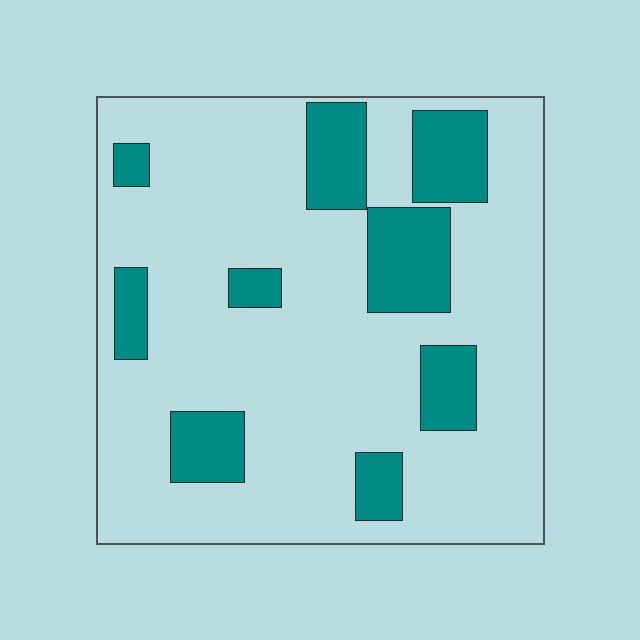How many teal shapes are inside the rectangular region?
9.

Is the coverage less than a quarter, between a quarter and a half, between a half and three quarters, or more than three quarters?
Less than a quarter.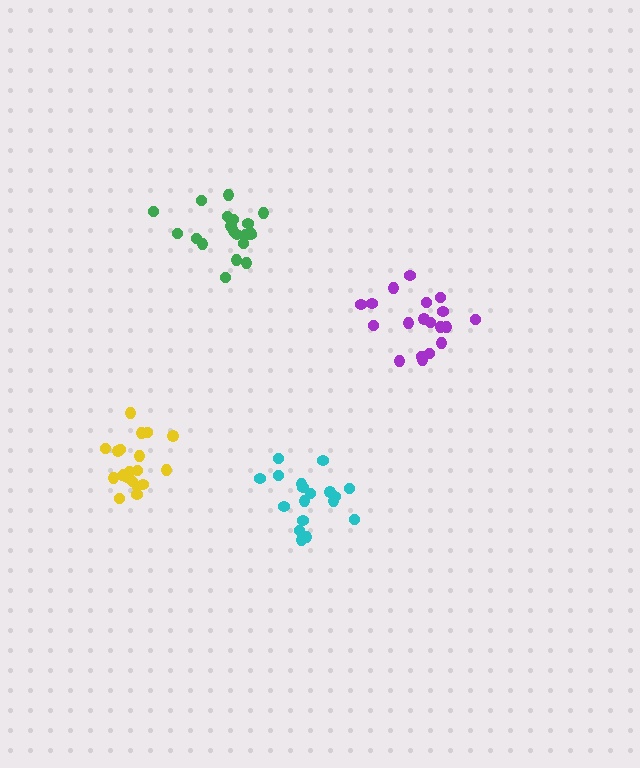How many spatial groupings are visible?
There are 4 spatial groupings.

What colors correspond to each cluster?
The clusters are colored: green, cyan, yellow, purple.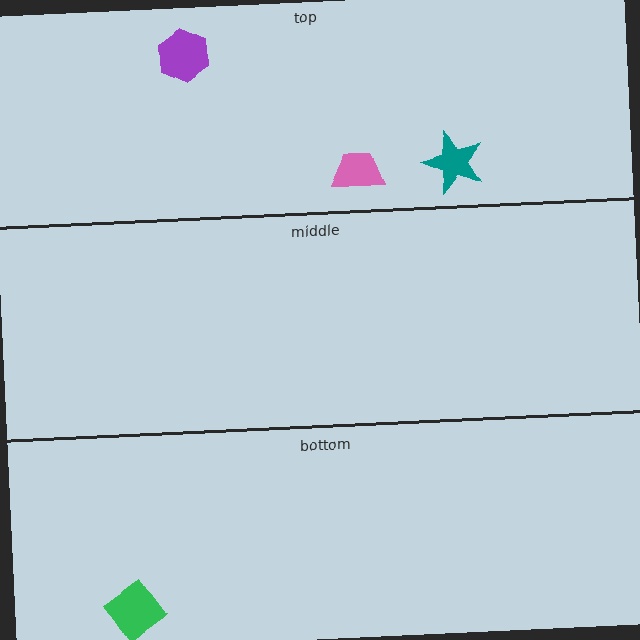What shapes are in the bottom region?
The green diamond.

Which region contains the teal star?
The top region.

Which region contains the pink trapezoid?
The top region.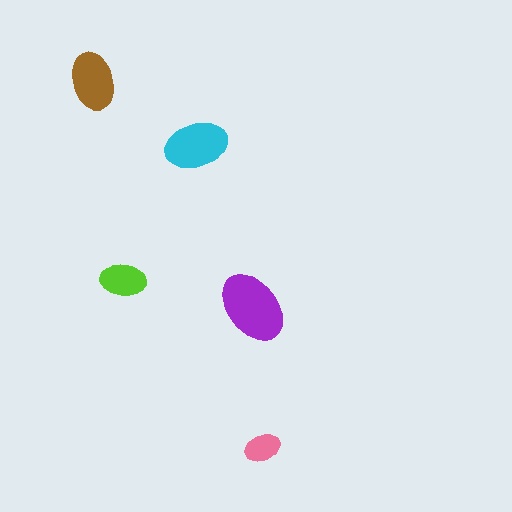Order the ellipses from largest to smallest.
the purple one, the cyan one, the brown one, the lime one, the pink one.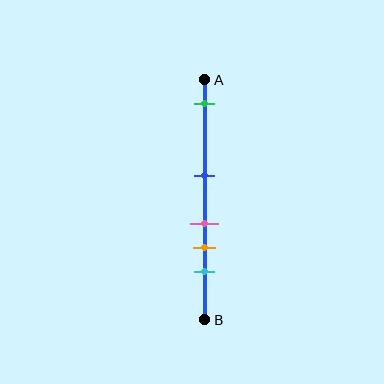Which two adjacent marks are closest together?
The pink and orange marks are the closest adjacent pair.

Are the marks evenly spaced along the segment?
No, the marks are not evenly spaced.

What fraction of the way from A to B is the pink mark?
The pink mark is approximately 60% (0.6) of the way from A to B.